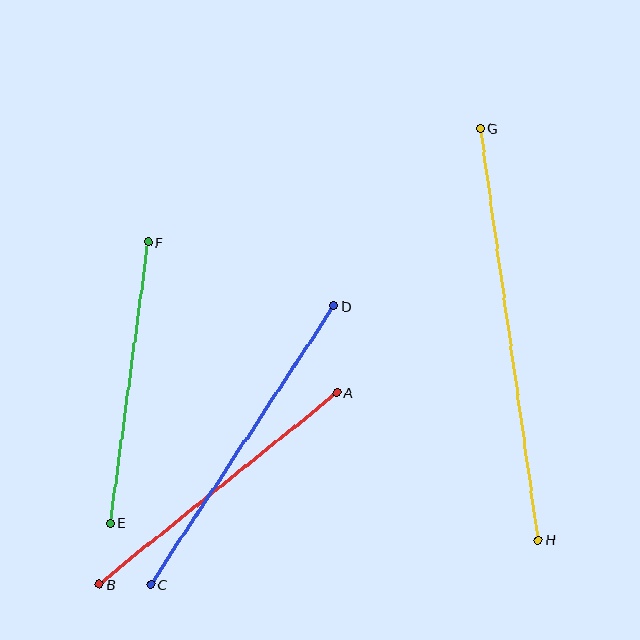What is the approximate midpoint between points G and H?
The midpoint is at approximately (509, 334) pixels.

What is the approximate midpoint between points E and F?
The midpoint is at approximately (129, 383) pixels.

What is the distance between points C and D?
The distance is approximately 333 pixels.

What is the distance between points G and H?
The distance is approximately 416 pixels.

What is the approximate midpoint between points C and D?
The midpoint is at approximately (242, 445) pixels.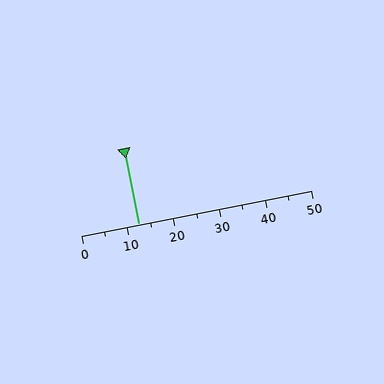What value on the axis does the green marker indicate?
The marker indicates approximately 12.5.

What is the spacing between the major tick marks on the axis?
The major ticks are spaced 10 apart.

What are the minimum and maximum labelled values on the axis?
The axis runs from 0 to 50.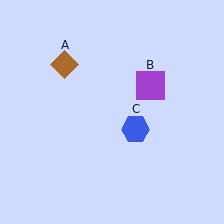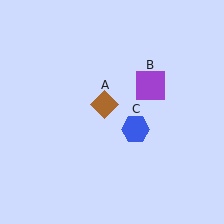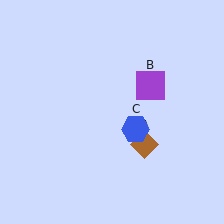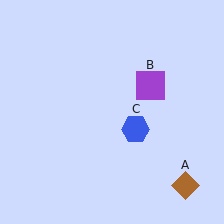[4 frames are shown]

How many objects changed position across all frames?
1 object changed position: brown diamond (object A).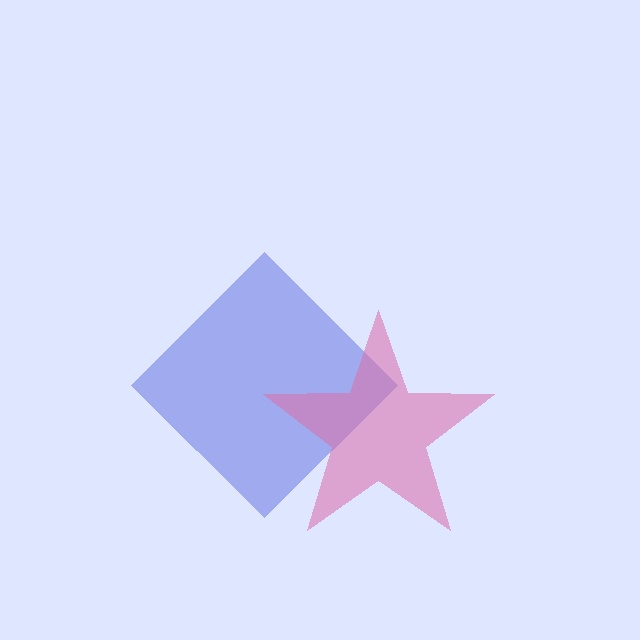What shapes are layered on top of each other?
The layered shapes are: a blue diamond, a pink star.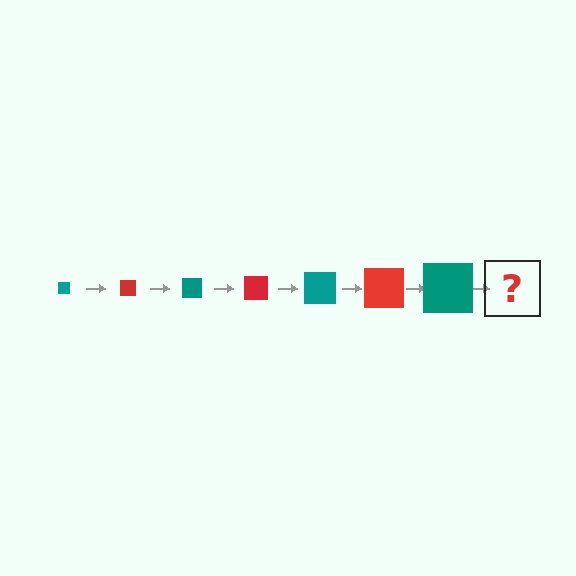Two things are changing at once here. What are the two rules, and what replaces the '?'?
The two rules are that the square grows larger each step and the color cycles through teal and red. The '?' should be a red square, larger than the previous one.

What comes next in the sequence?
The next element should be a red square, larger than the previous one.